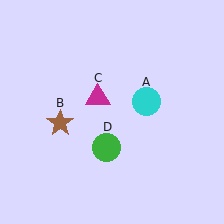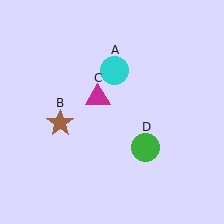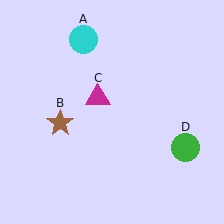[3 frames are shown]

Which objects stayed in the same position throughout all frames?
Brown star (object B) and magenta triangle (object C) remained stationary.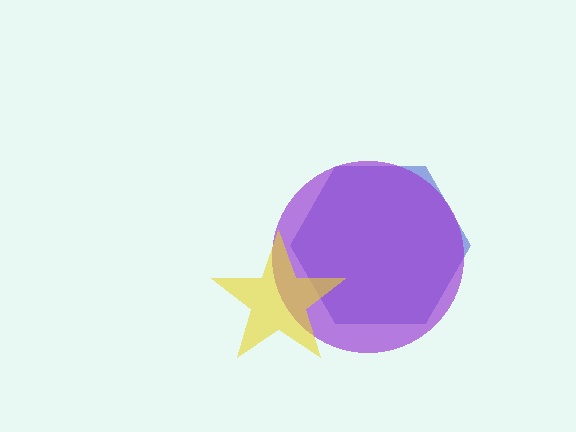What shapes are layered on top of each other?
The layered shapes are: a blue hexagon, a purple circle, a yellow star.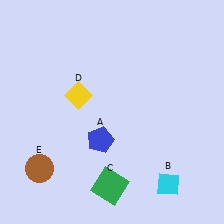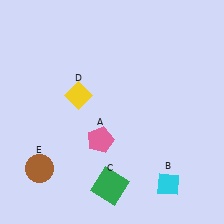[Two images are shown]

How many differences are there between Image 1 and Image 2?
There is 1 difference between the two images.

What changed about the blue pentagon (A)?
In Image 1, A is blue. In Image 2, it changed to pink.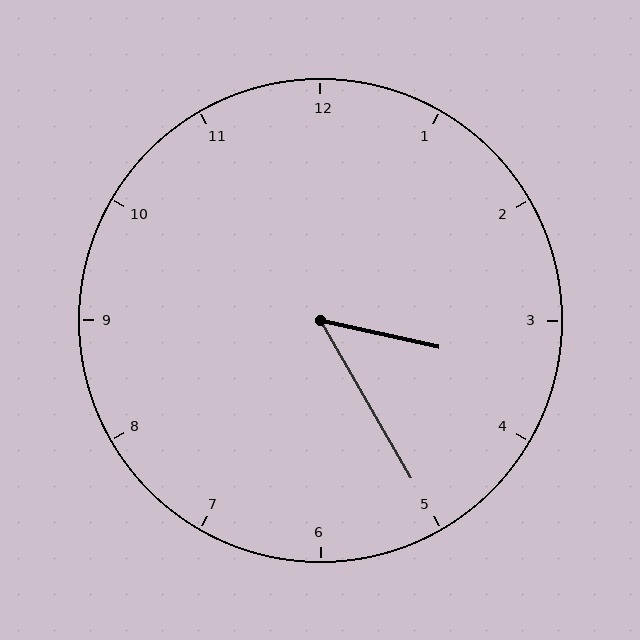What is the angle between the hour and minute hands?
Approximately 48 degrees.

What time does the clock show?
3:25.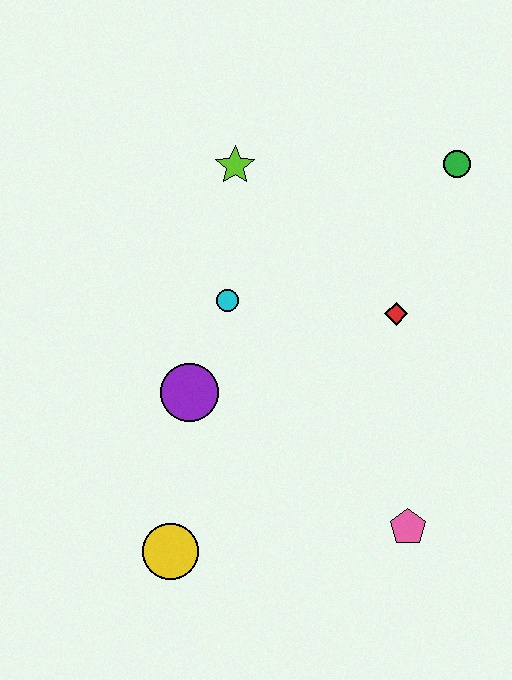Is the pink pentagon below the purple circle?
Yes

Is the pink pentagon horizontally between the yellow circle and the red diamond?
No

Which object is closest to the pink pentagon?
The red diamond is closest to the pink pentagon.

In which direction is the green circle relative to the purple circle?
The green circle is to the right of the purple circle.